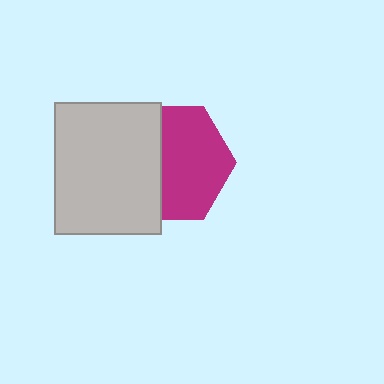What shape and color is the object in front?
The object in front is a light gray rectangle.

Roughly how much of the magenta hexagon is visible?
About half of it is visible (roughly 60%).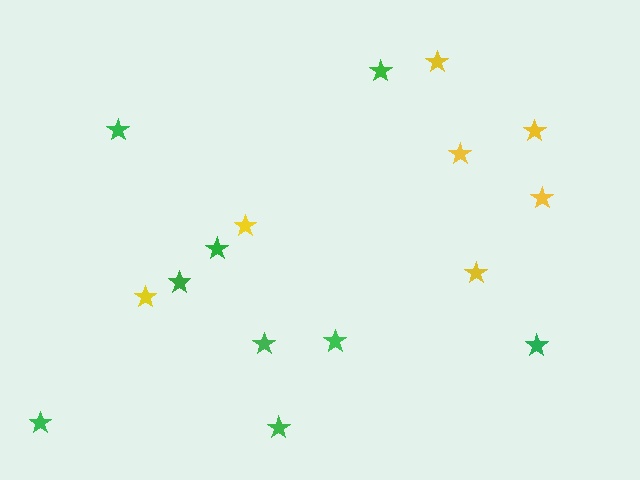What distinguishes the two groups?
There are 2 groups: one group of yellow stars (7) and one group of green stars (9).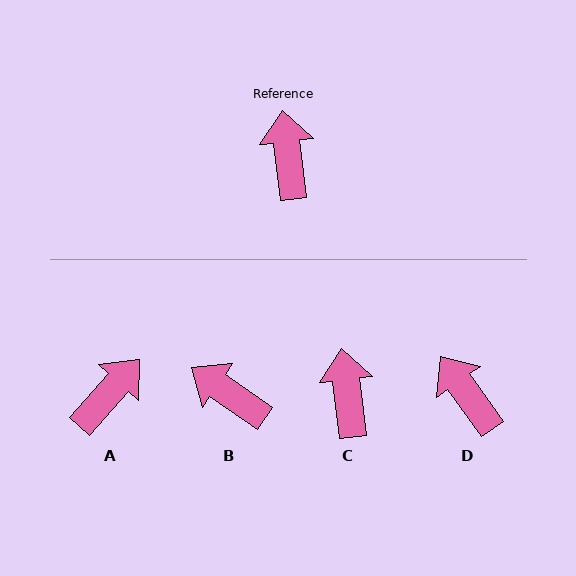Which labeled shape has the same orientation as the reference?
C.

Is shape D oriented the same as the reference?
No, it is off by about 29 degrees.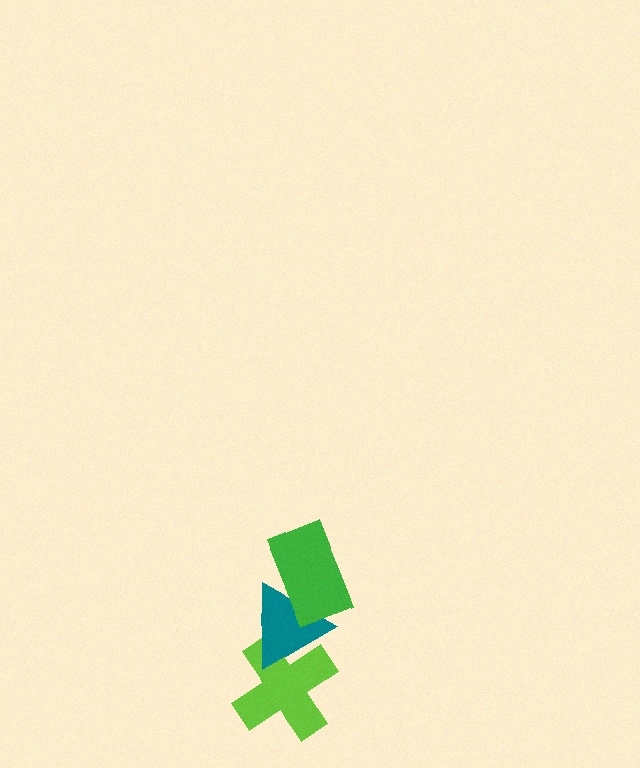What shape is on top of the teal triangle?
The green rectangle is on top of the teal triangle.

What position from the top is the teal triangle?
The teal triangle is 2nd from the top.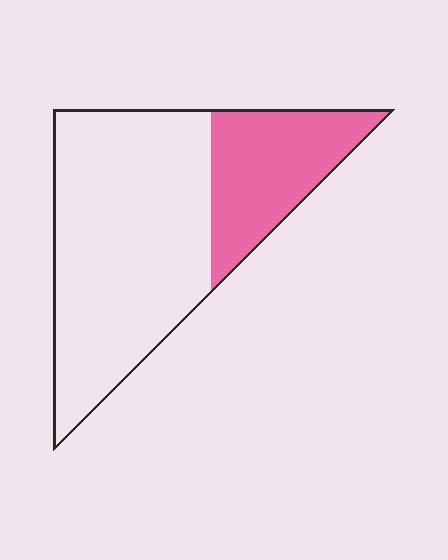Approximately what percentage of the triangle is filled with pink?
Approximately 30%.